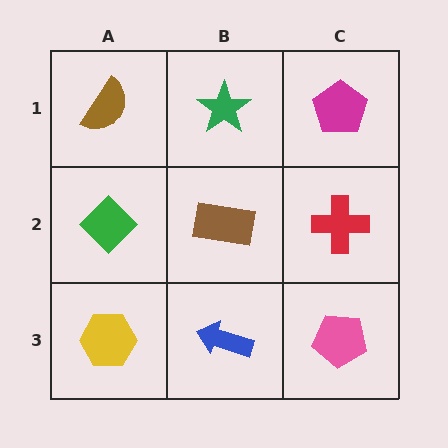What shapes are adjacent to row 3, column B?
A brown rectangle (row 2, column B), a yellow hexagon (row 3, column A), a pink pentagon (row 3, column C).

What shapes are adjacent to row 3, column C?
A red cross (row 2, column C), a blue arrow (row 3, column B).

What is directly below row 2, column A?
A yellow hexagon.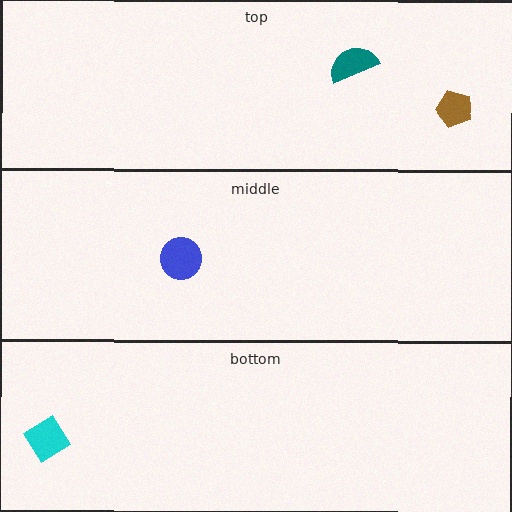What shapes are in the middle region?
The blue circle.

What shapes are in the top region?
The brown pentagon, the teal semicircle.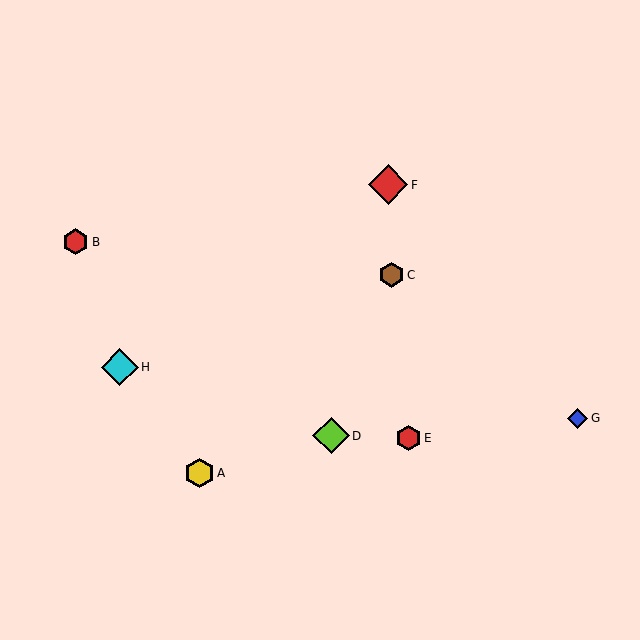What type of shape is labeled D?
Shape D is a lime diamond.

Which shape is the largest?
The red diamond (labeled F) is the largest.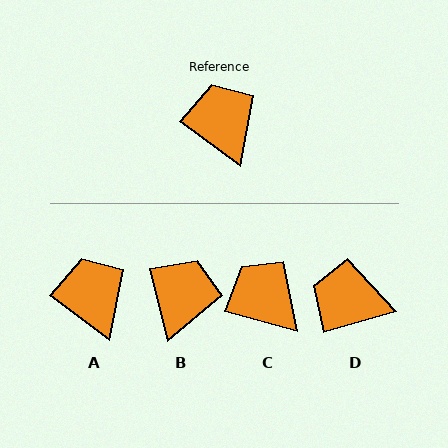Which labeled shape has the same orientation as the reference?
A.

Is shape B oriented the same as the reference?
No, it is off by about 40 degrees.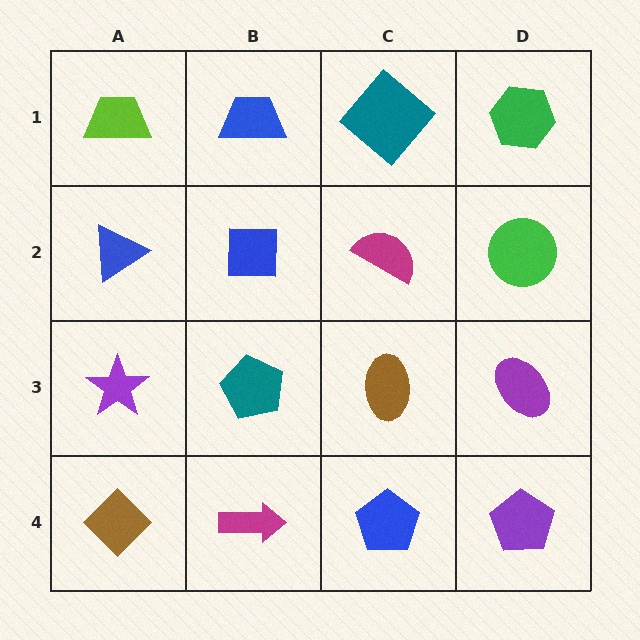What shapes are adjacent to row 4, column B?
A teal pentagon (row 3, column B), a brown diamond (row 4, column A), a blue pentagon (row 4, column C).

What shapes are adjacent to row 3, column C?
A magenta semicircle (row 2, column C), a blue pentagon (row 4, column C), a teal pentagon (row 3, column B), a purple ellipse (row 3, column D).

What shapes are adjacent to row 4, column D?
A purple ellipse (row 3, column D), a blue pentagon (row 4, column C).